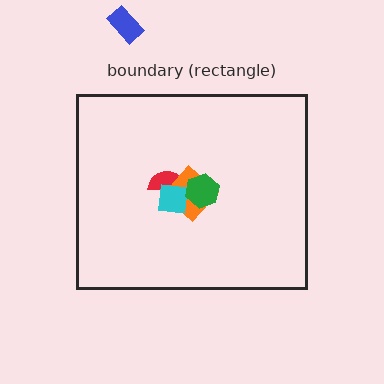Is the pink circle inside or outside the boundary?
Inside.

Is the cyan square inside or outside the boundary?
Inside.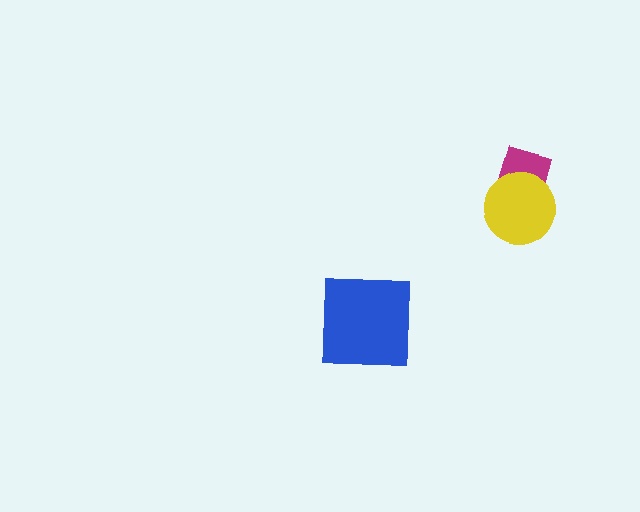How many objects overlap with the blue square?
0 objects overlap with the blue square.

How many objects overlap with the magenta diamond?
1 object overlaps with the magenta diamond.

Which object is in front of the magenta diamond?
The yellow circle is in front of the magenta diamond.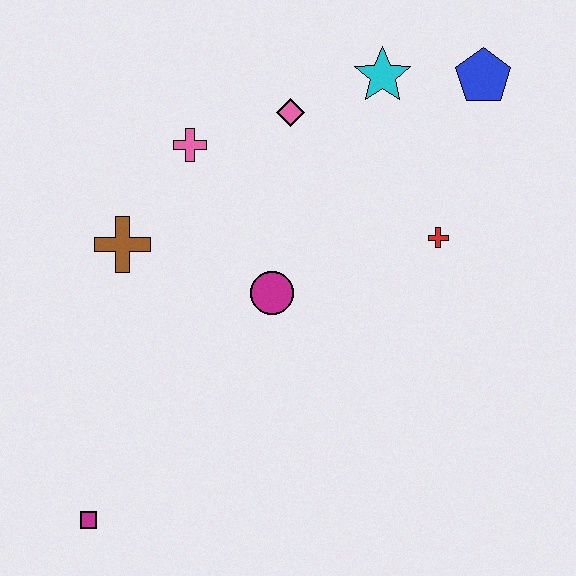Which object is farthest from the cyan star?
The magenta square is farthest from the cyan star.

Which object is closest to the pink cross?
The pink diamond is closest to the pink cross.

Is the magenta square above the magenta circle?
No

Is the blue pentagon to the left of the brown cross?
No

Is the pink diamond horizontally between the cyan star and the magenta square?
Yes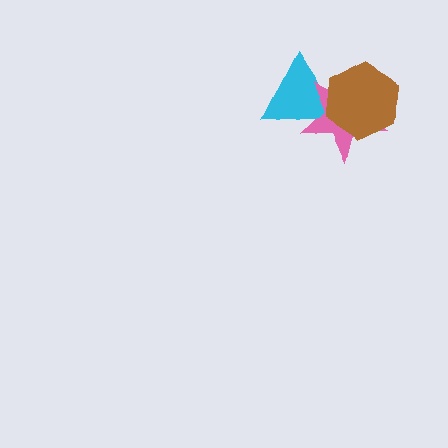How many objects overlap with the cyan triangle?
2 objects overlap with the cyan triangle.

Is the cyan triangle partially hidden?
Yes, it is partially covered by another shape.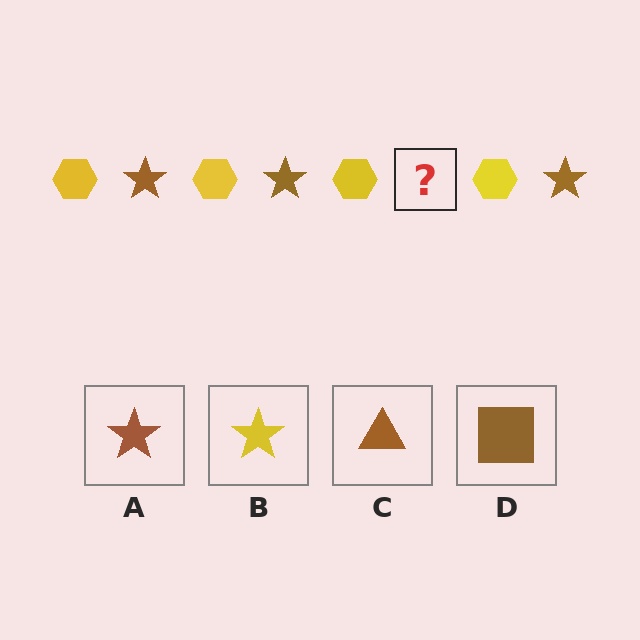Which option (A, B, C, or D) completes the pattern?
A.